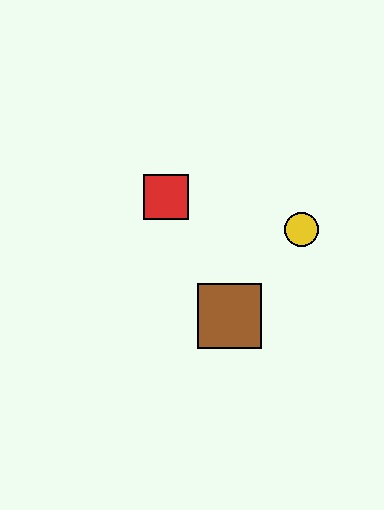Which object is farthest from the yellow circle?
The red square is farthest from the yellow circle.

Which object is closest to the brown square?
The yellow circle is closest to the brown square.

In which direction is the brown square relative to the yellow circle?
The brown square is below the yellow circle.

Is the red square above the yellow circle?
Yes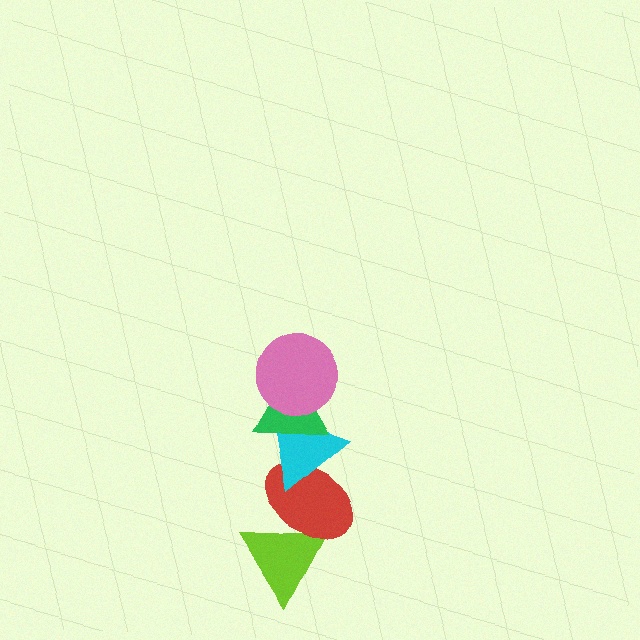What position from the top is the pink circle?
The pink circle is 1st from the top.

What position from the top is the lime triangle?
The lime triangle is 5th from the top.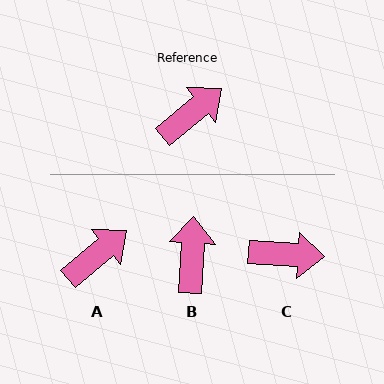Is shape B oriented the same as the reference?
No, it is off by about 47 degrees.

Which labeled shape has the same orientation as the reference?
A.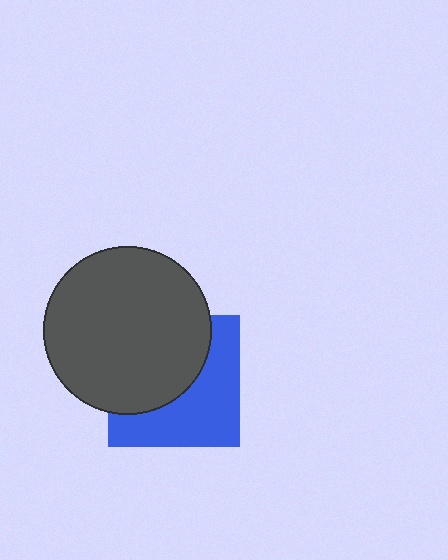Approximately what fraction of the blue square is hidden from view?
Roughly 51% of the blue square is hidden behind the dark gray circle.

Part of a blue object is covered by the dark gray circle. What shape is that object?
It is a square.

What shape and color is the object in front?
The object in front is a dark gray circle.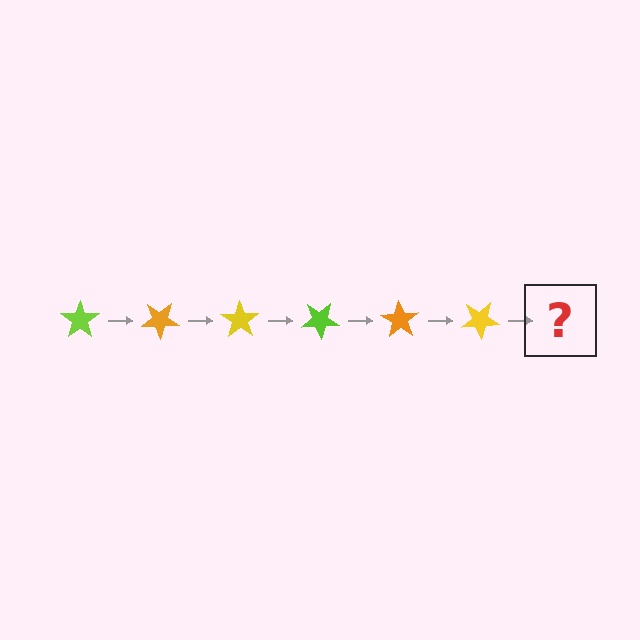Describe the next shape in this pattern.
It should be a lime star, rotated 210 degrees from the start.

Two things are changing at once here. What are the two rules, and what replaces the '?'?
The two rules are that it rotates 35 degrees each step and the color cycles through lime, orange, and yellow. The '?' should be a lime star, rotated 210 degrees from the start.